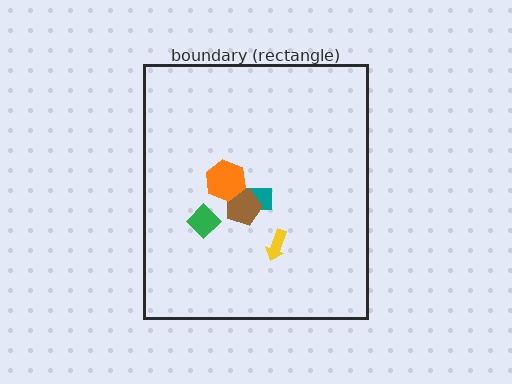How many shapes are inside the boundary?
5 inside, 0 outside.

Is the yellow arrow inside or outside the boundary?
Inside.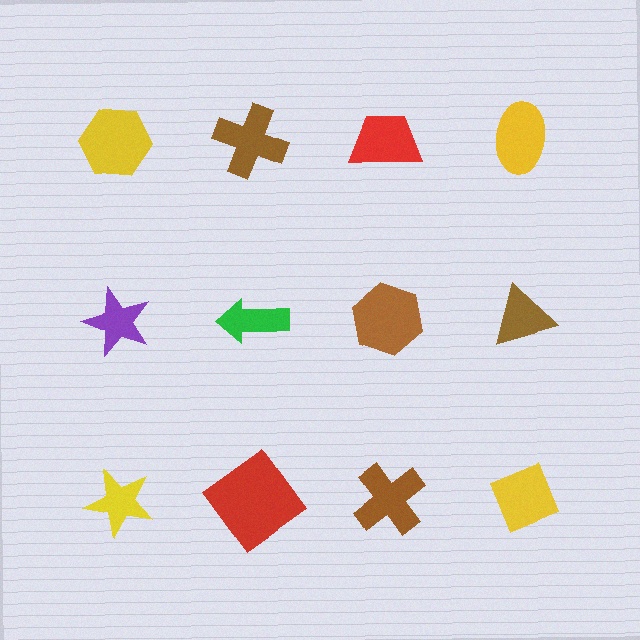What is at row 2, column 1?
A purple star.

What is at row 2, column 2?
A green arrow.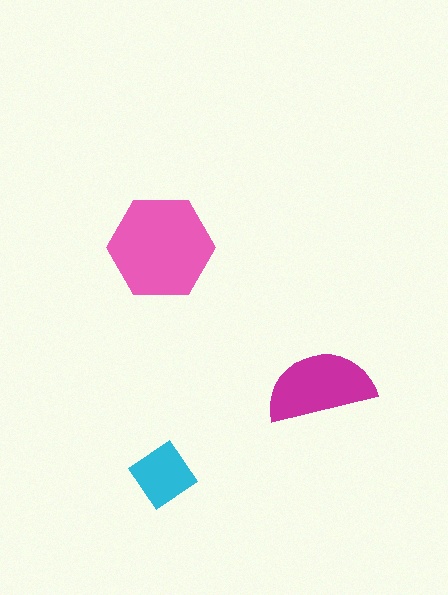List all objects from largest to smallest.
The pink hexagon, the magenta semicircle, the cyan diamond.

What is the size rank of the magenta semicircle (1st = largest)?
2nd.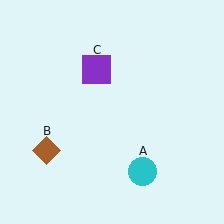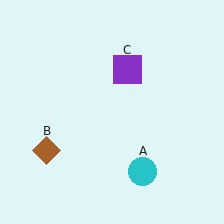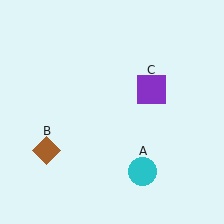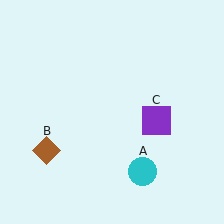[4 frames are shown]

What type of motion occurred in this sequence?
The purple square (object C) rotated clockwise around the center of the scene.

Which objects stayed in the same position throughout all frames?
Cyan circle (object A) and brown diamond (object B) remained stationary.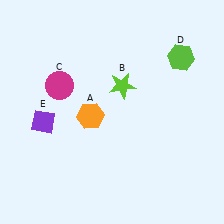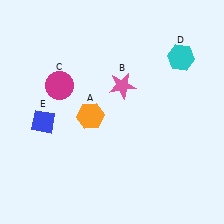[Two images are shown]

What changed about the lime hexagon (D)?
In Image 1, D is lime. In Image 2, it changed to cyan.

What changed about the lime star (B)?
In Image 1, B is lime. In Image 2, it changed to pink.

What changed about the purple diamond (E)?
In Image 1, E is purple. In Image 2, it changed to blue.